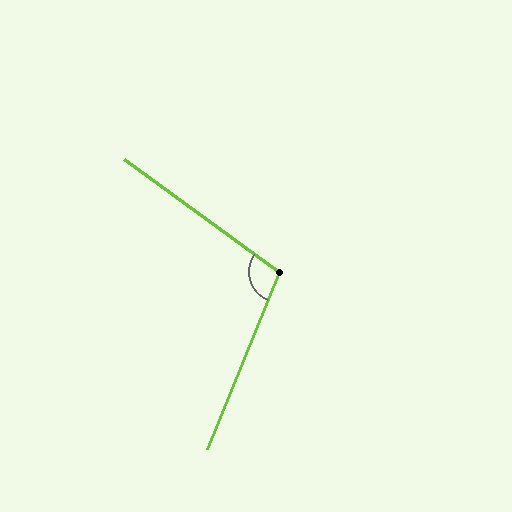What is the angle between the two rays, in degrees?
Approximately 104 degrees.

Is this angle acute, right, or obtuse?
It is obtuse.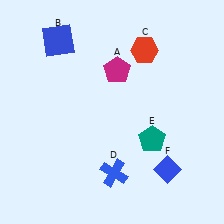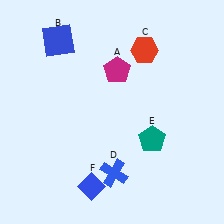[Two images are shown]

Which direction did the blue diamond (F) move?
The blue diamond (F) moved left.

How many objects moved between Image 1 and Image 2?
1 object moved between the two images.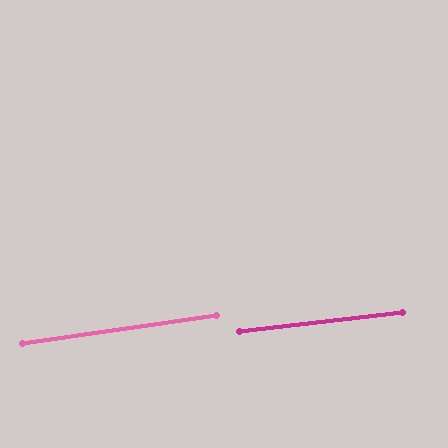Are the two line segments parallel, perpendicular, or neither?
Parallel — their directions differ by only 1.7°.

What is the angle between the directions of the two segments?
Approximately 2 degrees.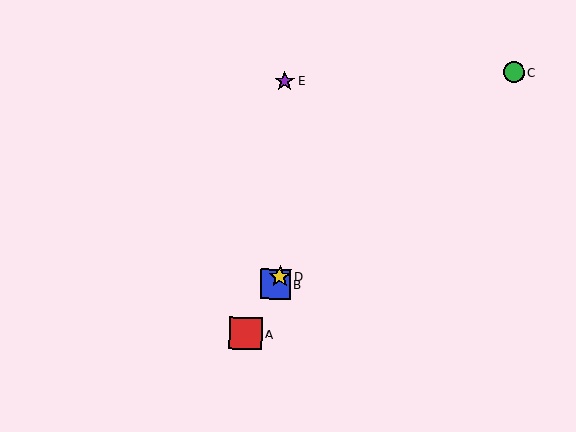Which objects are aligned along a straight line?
Objects A, B, D are aligned along a straight line.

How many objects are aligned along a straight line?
3 objects (A, B, D) are aligned along a straight line.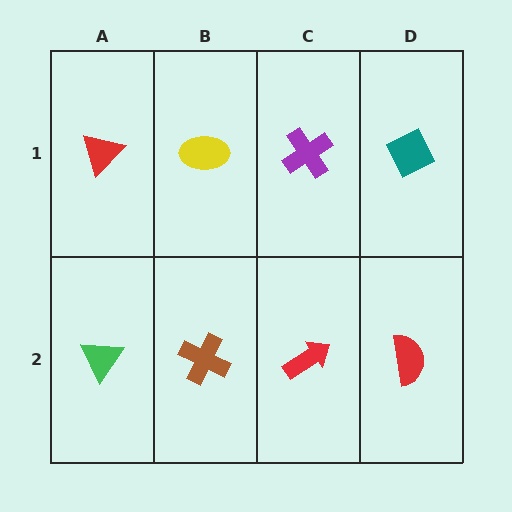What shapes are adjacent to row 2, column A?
A red triangle (row 1, column A), a brown cross (row 2, column B).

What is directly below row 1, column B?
A brown cross.